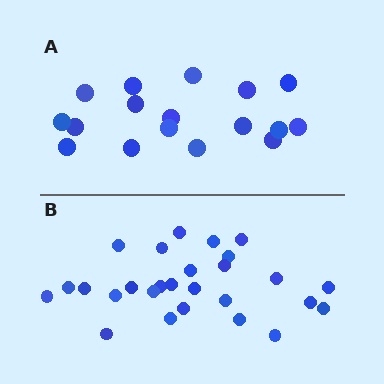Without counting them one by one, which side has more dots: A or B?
Region B (the bottom region) has more dots.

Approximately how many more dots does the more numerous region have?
Region B has roughly 10 or so more dots than region A.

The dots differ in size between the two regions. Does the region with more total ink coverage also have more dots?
No. Region A has more total ink coverage because its dots are larger, but region B actually contains more individual dots. Total area can be misleading — the number of items is what matters here.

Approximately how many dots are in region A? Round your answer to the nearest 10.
About 20 dots. (The exact count is 17, which rounds to 20.)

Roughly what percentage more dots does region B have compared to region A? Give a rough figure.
About 60% more.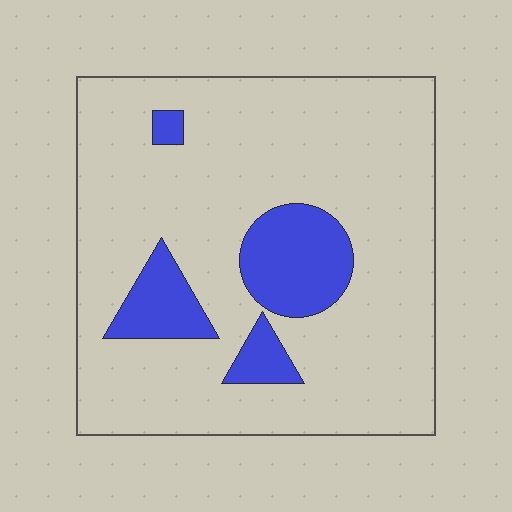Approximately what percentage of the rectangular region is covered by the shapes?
Approximately 15%.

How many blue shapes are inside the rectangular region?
4.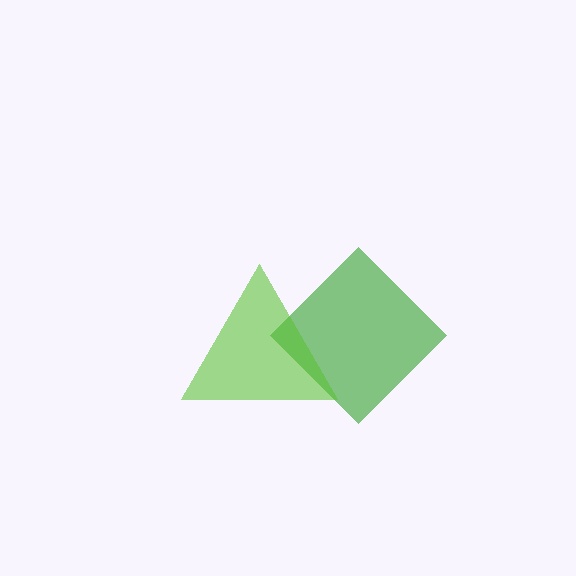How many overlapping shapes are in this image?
There are 2 overlapping shapes in the image.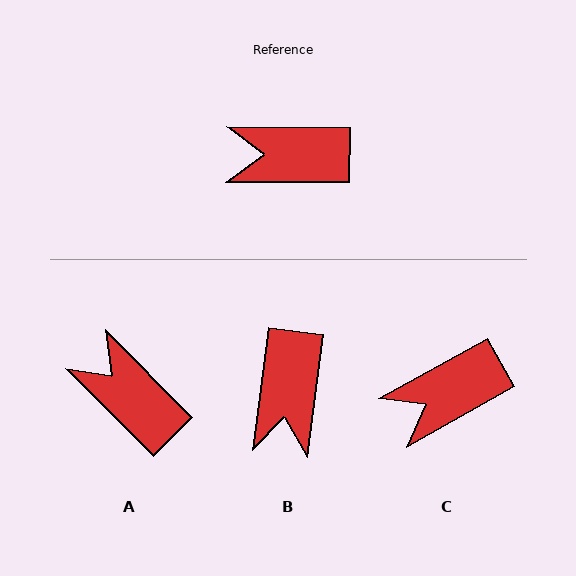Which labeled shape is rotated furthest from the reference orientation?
B, about 83 degrees away.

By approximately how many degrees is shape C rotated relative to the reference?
Approximately 30 degrees counter-clockwise.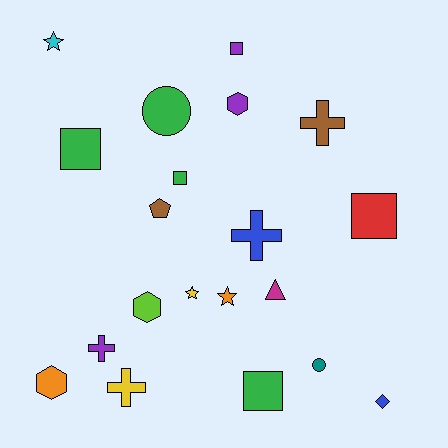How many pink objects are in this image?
There are no pink objects.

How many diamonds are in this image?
There is 1 diamond.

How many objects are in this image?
There are 20 objects.